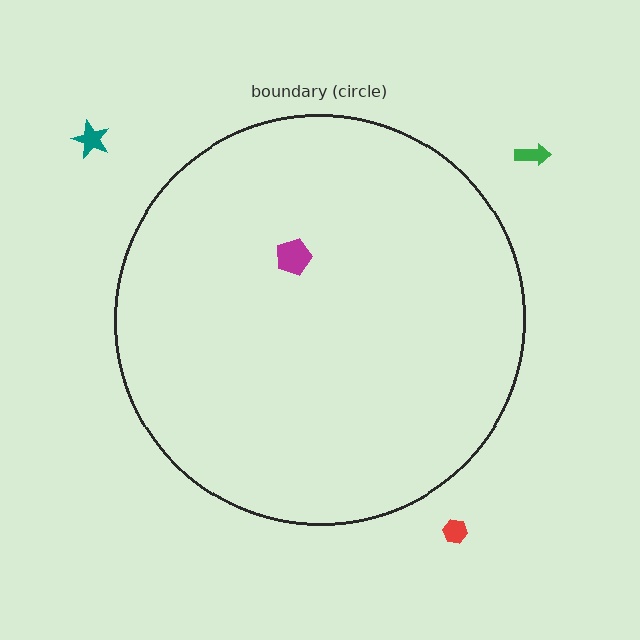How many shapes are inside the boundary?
1 inside, 3 outside.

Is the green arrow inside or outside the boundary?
Outside.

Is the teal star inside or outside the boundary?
Outside.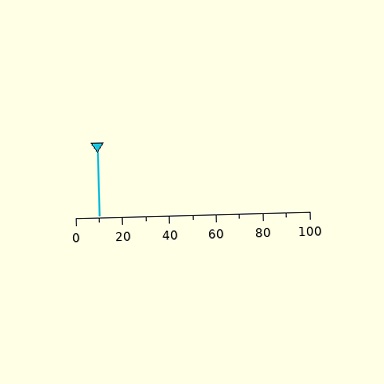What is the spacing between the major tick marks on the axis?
The major ticks are spaced 20 apart.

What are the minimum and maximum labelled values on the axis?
The axis runs from 0 to 100.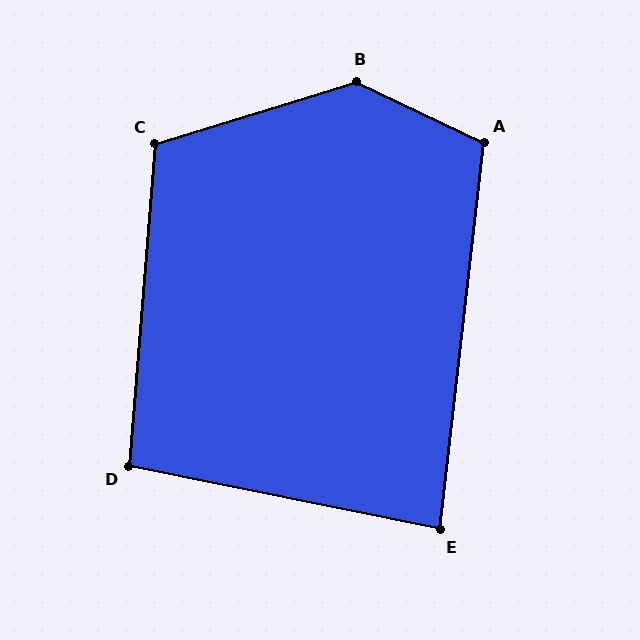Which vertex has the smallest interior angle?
E, at approximately 85 degrees.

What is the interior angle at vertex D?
Approximately 97 degrees (obtuse).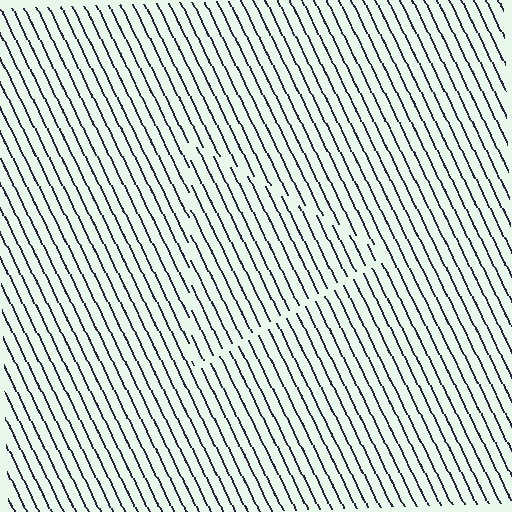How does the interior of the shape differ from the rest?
The interior of the shape contains the same grating, shifted by half a period — the contour is defined by the phase discontinuity where line-ends from the inner and outer gratings abut.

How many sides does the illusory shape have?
3 sides — the line-ends trace a triangle.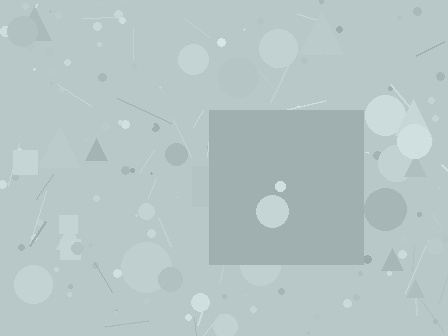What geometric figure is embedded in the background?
A square is embedded in the background.